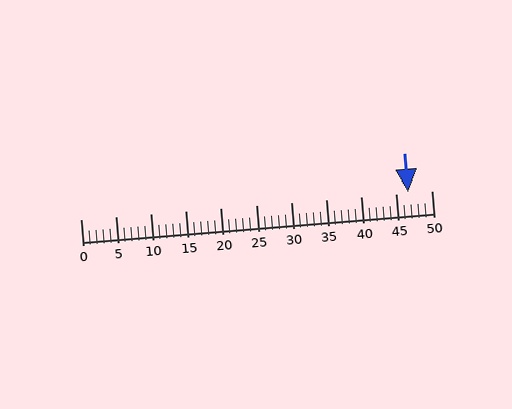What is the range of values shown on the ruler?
The ruler shows values from 0 to 50.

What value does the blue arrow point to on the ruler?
The blue arrow points to approximately 47.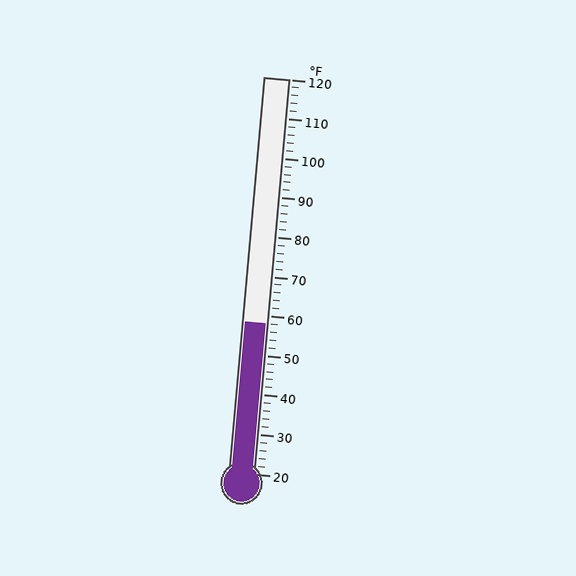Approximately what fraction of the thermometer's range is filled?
The thermometer is filled to approximately 40% of its range.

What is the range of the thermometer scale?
The thermometer scale ranges from 20°F to 120°F.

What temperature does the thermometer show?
The thermometer shows approximately 58°F.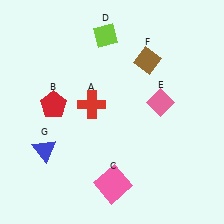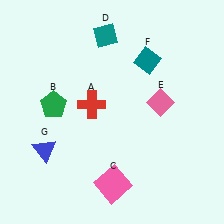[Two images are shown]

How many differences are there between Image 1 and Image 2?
There are 3 differences between the two images.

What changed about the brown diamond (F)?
In Image 1, F is brown. In Image 2, it changed to teal.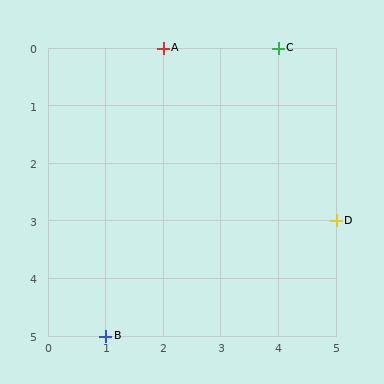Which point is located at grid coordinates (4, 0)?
Point C is at (4, 0).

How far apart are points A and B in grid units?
Points A and B are 1 column and 5 rows apart (about 5.1 grid units diagonally).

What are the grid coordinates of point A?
Point A is at grid coordinates (2, 0).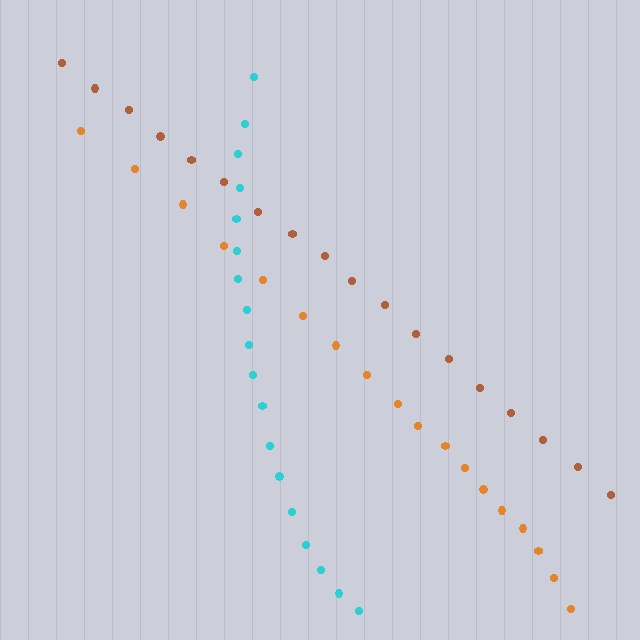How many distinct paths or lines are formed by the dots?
There are 3 distinct paths.